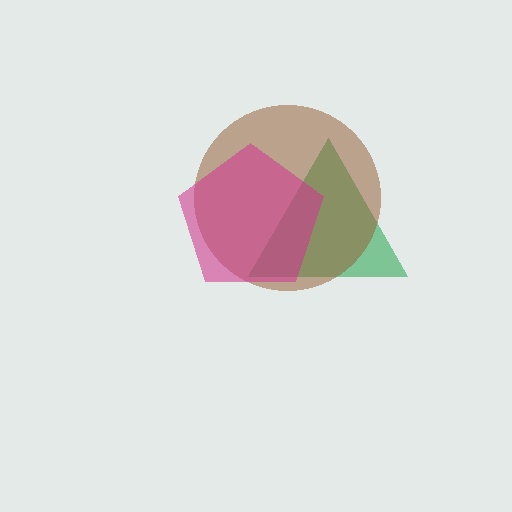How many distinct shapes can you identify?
There are 3 distinct shapes: a green triangle, a brown circle, a magenta pentagon.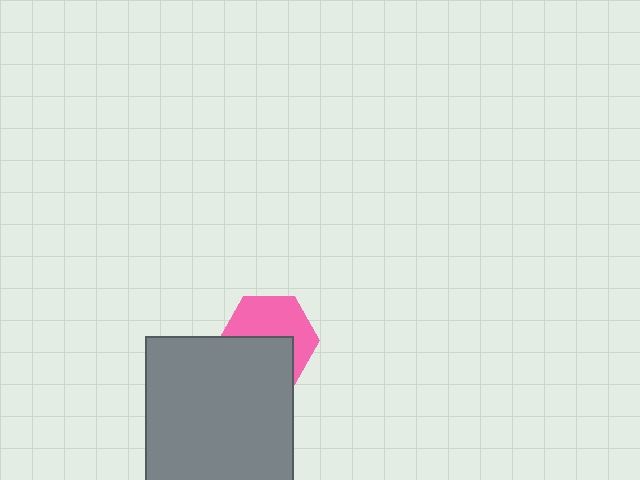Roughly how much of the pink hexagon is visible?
About half of it is visible (roughly 54%).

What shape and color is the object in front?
The object in front is a gray square.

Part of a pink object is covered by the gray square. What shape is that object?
It is a hexagon.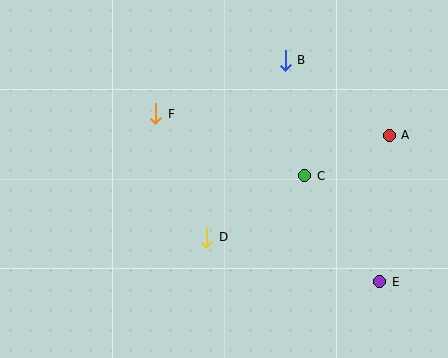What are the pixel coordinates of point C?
Point C is at (305, 176).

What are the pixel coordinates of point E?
Point E is at (380, 282).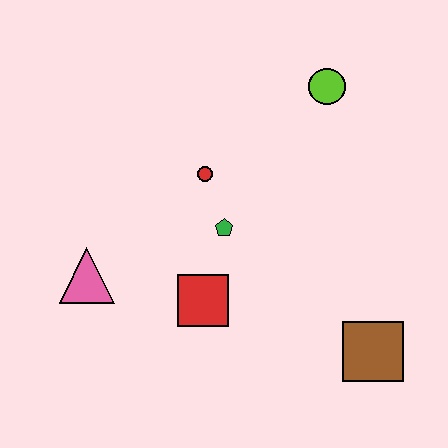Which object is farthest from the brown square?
The pink triangle is farthest from the brown square.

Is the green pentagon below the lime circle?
Yes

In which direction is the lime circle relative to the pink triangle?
The lime circle is to the right of the pink triangle.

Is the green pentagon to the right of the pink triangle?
Yes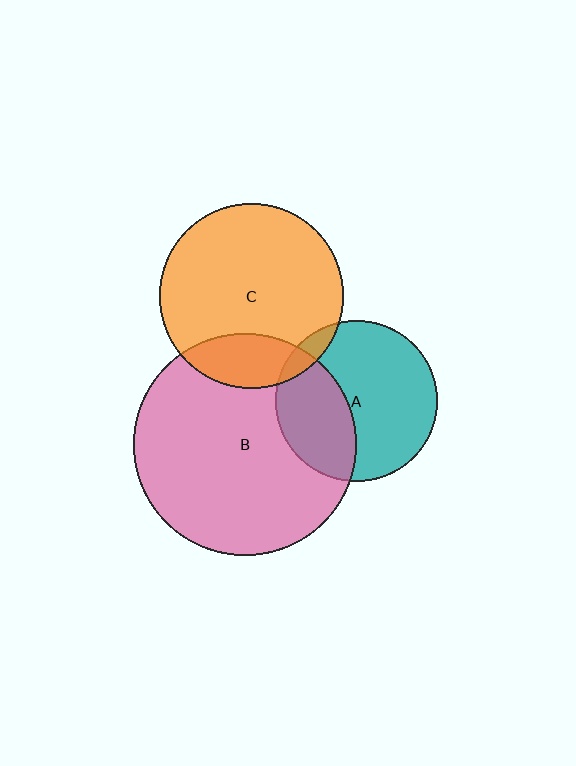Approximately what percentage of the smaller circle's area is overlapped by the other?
Approximately 35%.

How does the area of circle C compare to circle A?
Approximately 1.3 times.